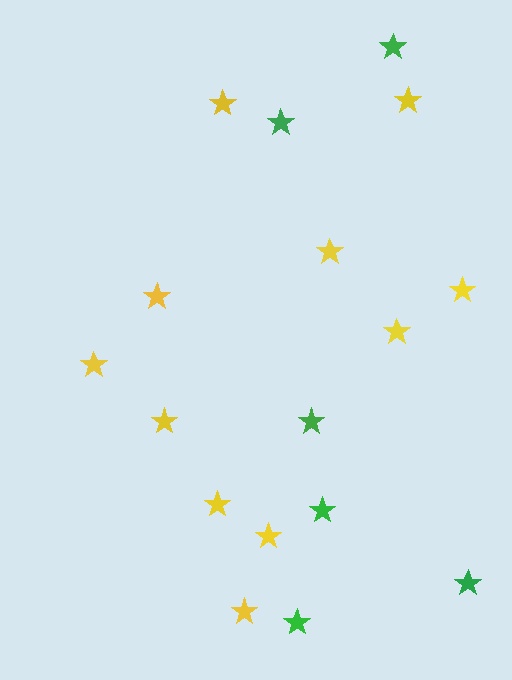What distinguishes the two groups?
There are 2 groups: one group of green stars (6) and one group of yellow stars (11).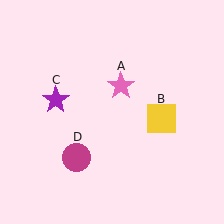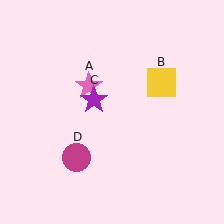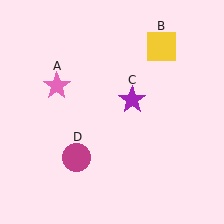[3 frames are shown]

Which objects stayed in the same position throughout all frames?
Magenta circle (object D) remained stationary.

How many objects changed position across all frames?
3 objects changed position: pink star (object A), yellow square (object B), purple star (object C).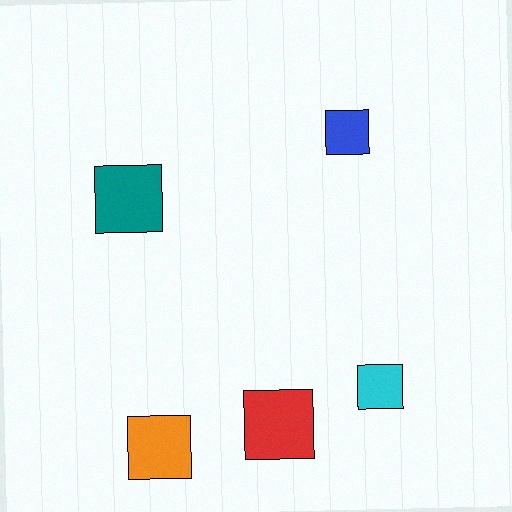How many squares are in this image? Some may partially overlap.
There are 5 squares.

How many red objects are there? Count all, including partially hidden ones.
There is 1 red object.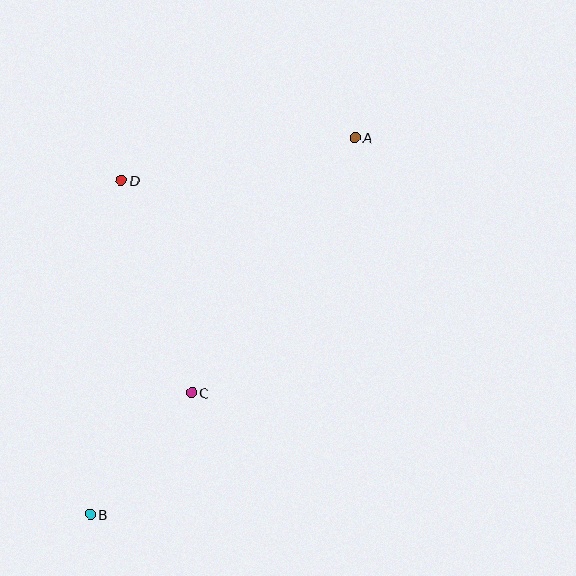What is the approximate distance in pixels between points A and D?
The distance between A and D is approximately 238 pixels.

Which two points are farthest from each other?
Points A and B are farthest from each other.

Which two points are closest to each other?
Points B and C are closest to each other.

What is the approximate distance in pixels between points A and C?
The distance between A and C is approximately 303 pixels.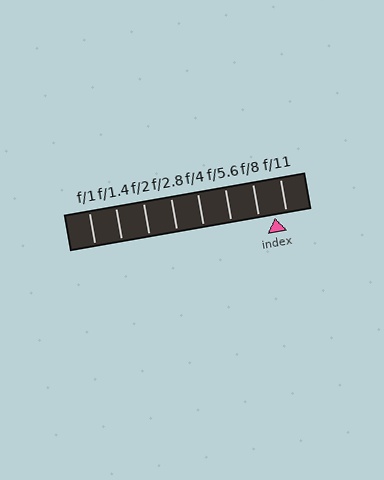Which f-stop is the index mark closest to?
The index mark is closest to f/11.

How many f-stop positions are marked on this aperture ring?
There are 8 f-stop positions marked.